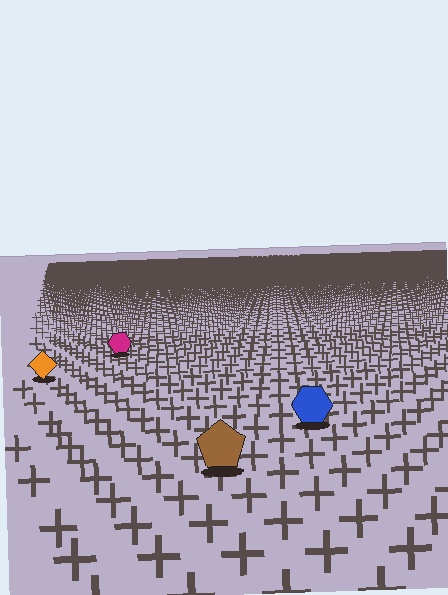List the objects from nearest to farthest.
From nearest to farthest: the brown pentagon, the blue hexagon, the orange diamond, the magenta hexagon.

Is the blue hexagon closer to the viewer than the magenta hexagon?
Yes. The blue hexagon is closer — you can tell from the texture gradient: the ground texture is coarser near it.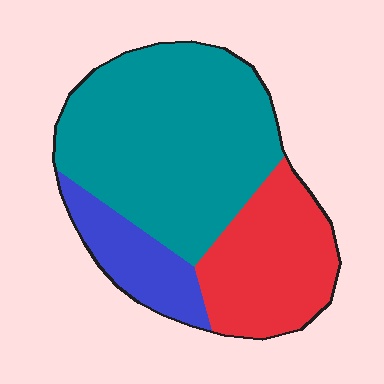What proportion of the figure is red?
Red takes up about one quarter (1/4) of the figure.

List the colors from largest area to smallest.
From largest to smallest: teal, red, blue.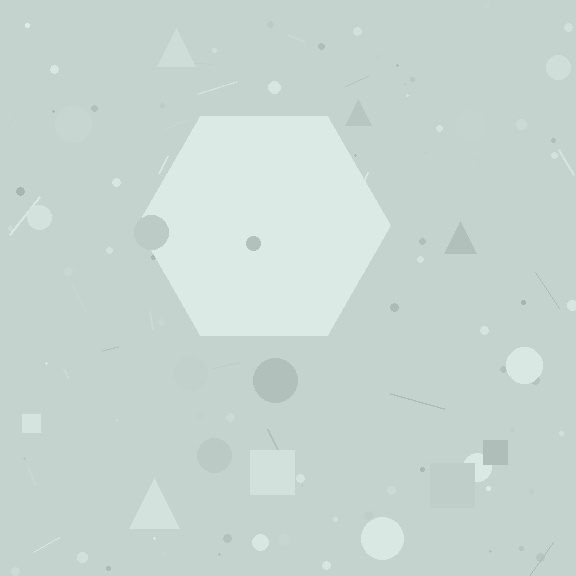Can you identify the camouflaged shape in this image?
The camouflaged shape is a hexagon.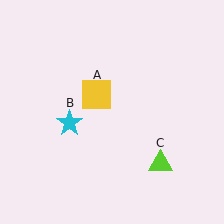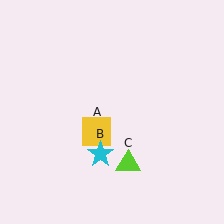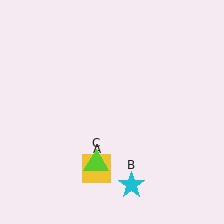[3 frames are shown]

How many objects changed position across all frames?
3 objects changed position: yellow square (object A), cyan star (object B), lime triangle (object C).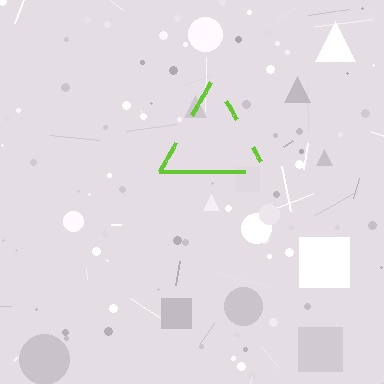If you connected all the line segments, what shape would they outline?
They would outline a triangle.